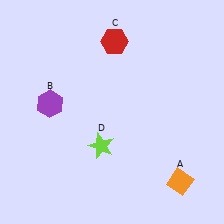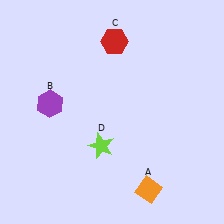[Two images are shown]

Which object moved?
The orange diamond (A) moved left.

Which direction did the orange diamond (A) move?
The orange diamond (A) moved left.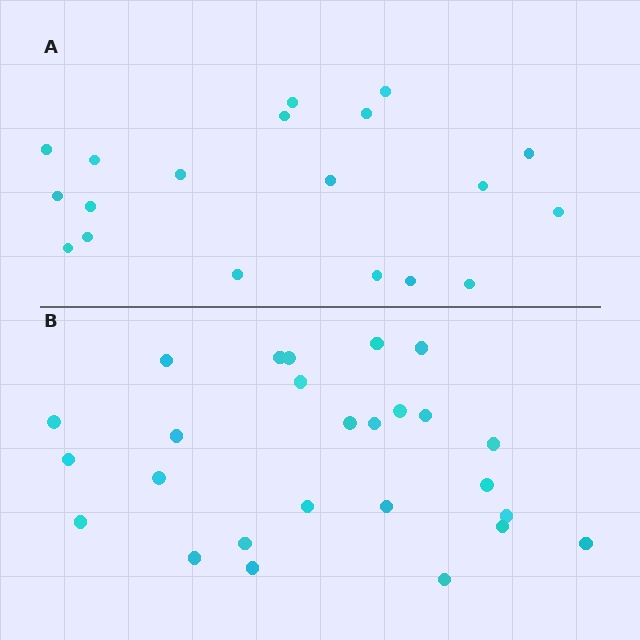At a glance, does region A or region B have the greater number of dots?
Region B (the bottom region) has more dots.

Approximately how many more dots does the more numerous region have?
Region B has roughly 8 or so more dots than region A.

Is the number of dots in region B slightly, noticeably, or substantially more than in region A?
Region B has noticeably more, but not dramatically so. The ratio is roughly 1.4 to 1.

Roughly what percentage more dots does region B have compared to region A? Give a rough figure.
About 35% more.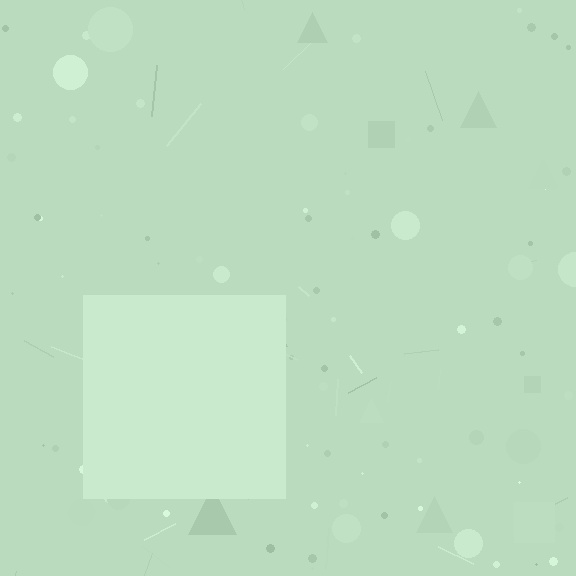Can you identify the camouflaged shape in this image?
The camouflaged shape is a square.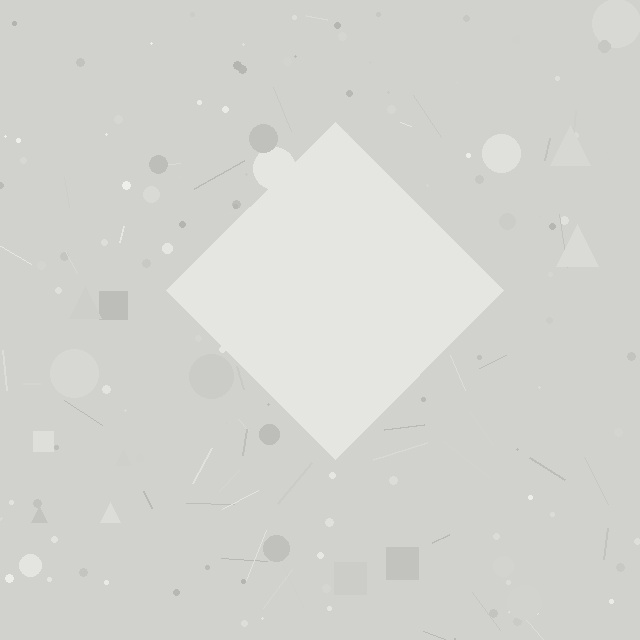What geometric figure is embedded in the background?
A diamond is embedded in the background.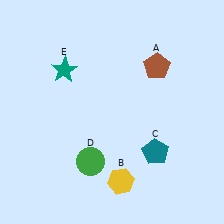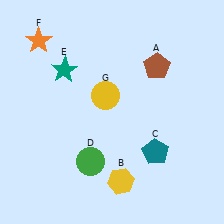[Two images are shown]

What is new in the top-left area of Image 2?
A yellow circle (G) was added in the top-left area of Image 2.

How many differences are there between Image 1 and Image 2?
There are 2 differences between the two images.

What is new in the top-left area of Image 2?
An orange star (F) was added in the top-left area of Image 2.